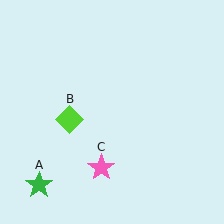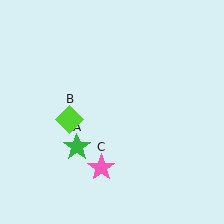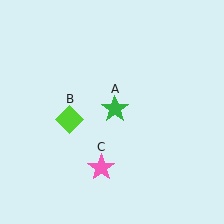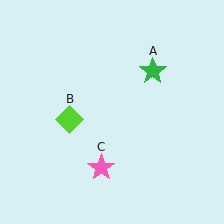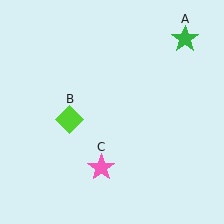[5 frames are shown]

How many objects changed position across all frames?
1 object changed position: green star (object A).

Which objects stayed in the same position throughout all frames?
Lime diamond (object B) and pink star (object C) remained stationary.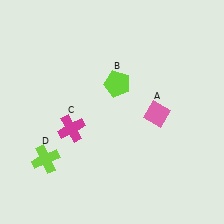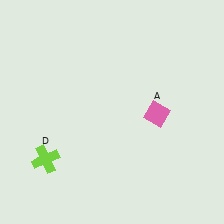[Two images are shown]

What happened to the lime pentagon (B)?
The lime pentagon (B) was removed in Image 2. It was in the top-right area of Image 1.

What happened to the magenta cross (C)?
The magenta cross (C) was removed in Image 2. It was in the bottom-left area of Image 1.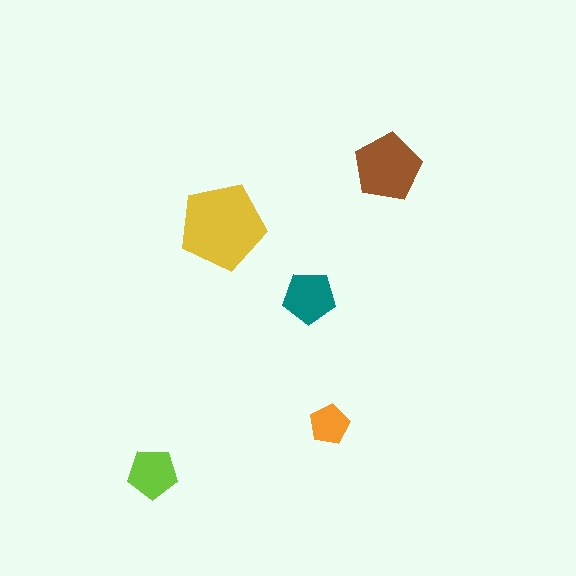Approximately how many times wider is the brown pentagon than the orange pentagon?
About 1.5 times wider.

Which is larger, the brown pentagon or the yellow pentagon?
The yellow one.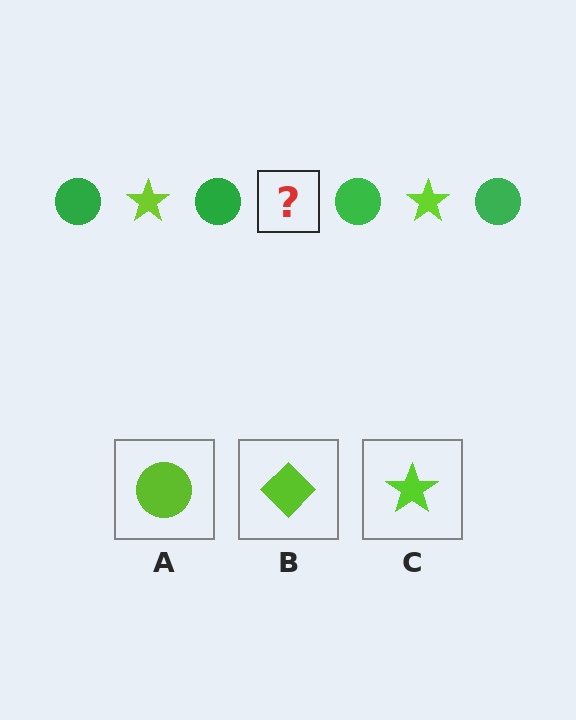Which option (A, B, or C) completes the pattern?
C.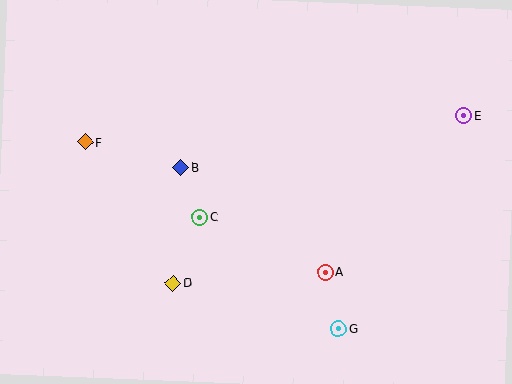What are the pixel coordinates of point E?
Point E is at (464, 116).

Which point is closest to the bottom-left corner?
Point D is closest to the bottom-left corner.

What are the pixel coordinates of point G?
Point G is at (338, 328).